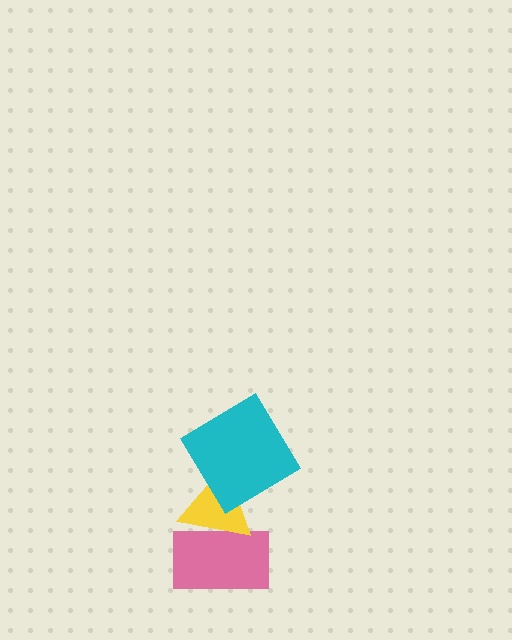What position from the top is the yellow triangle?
The yellow triangle is 2nd from the top.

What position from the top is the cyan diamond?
The cyan diamond is 1st from the top.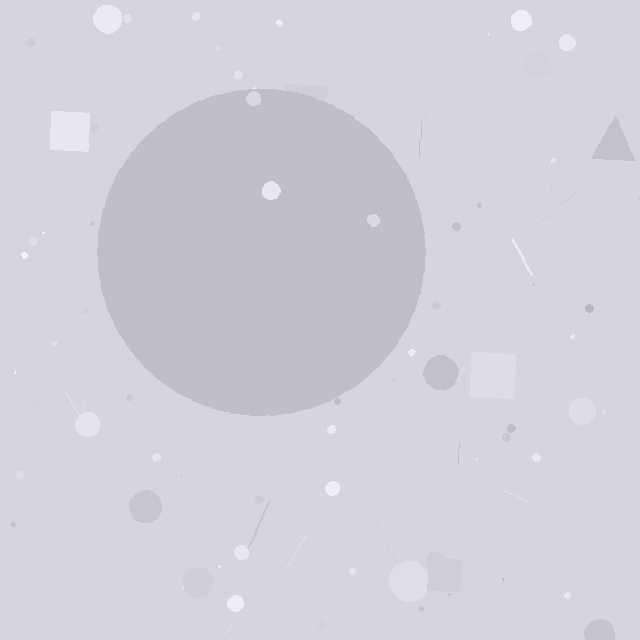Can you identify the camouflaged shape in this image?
The camouflaged shape is a circle.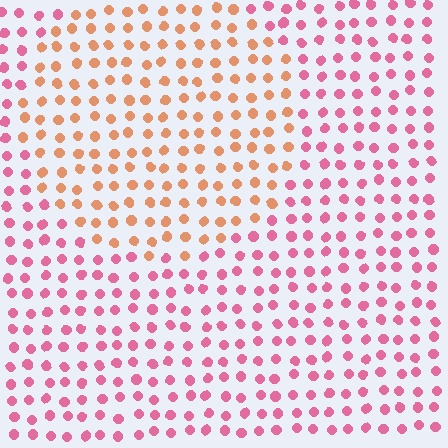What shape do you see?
I see a circle.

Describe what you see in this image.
The image is filled with small pink elements in a uniform arrangement. A circle-shaped region is visible where the elements are tinted to a slightly different hue, forming a subtle color boundary.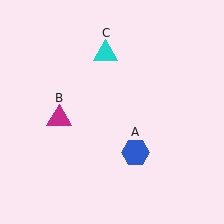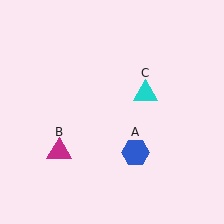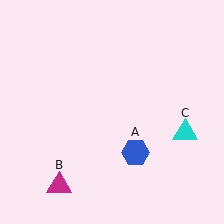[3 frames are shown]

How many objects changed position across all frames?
2 objects changed position: magenta triangle (object B), cyan triangle (object C).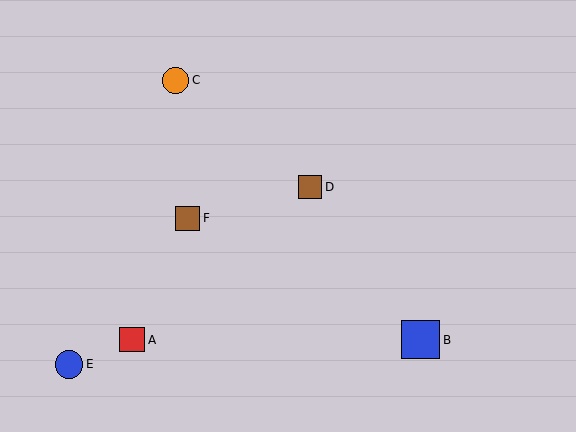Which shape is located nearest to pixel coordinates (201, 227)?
The brown square (labeled F) at (188, 218) is nearest to that location.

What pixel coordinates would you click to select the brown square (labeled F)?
Click at (188, 218) to select the brown square F.